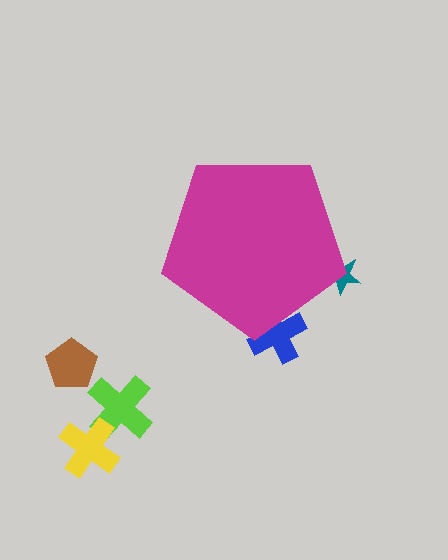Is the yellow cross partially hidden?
No, the yellow cross is fully visible.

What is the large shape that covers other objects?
A magenta pentagon.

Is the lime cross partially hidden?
No, the lime cross is fully visible.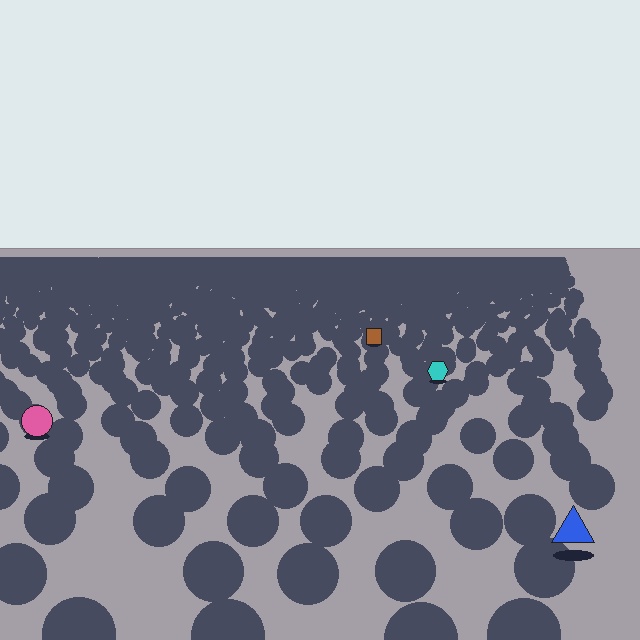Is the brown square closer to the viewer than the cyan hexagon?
No. The cyan hexagon is closer — you can tell from the texture gradient: the ground texture is coarser near it.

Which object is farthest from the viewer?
The brown square is farthest from the viewer. It appears smaller and the ground texture around it is denser.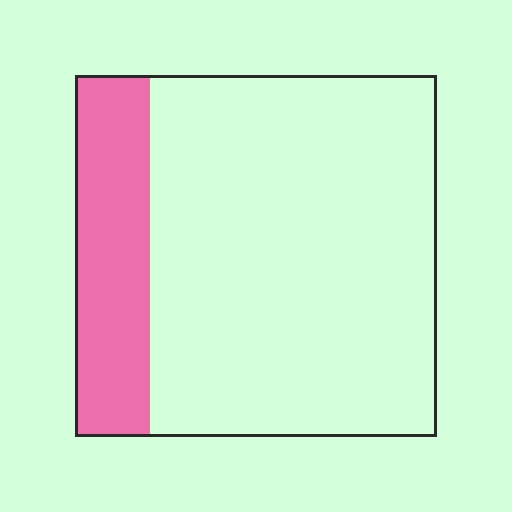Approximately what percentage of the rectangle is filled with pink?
Approximately 20%.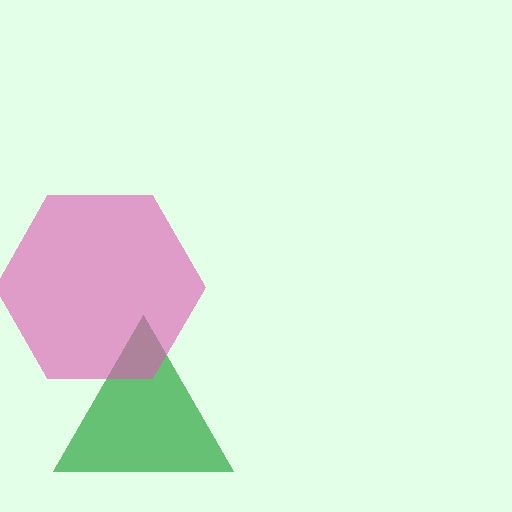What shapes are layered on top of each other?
The layered shapes are: a green triangle, a pink hexagon.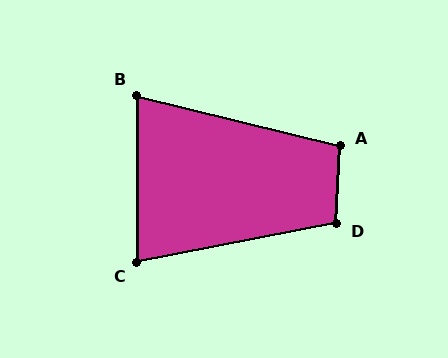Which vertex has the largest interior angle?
D, at approximately 104 degrees.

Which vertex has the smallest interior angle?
B, at approximately 76 degrees.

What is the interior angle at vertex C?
Approximately 79 degrees (acute).